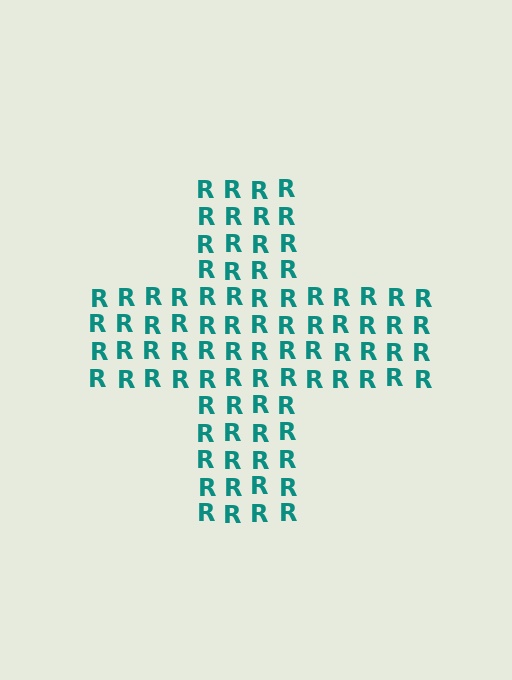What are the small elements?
The small elements are letter R's.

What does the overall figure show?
The overall figure shows a cross.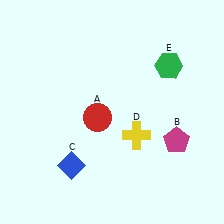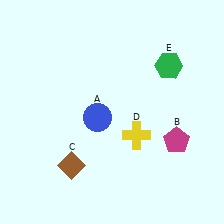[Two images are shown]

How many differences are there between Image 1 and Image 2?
There are 2 differences between the two images.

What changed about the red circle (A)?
In Image 1, A is red. In Image 2, it changed to blue.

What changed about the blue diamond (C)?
In Image 1, C is blue. In Image 2, it changed to brown.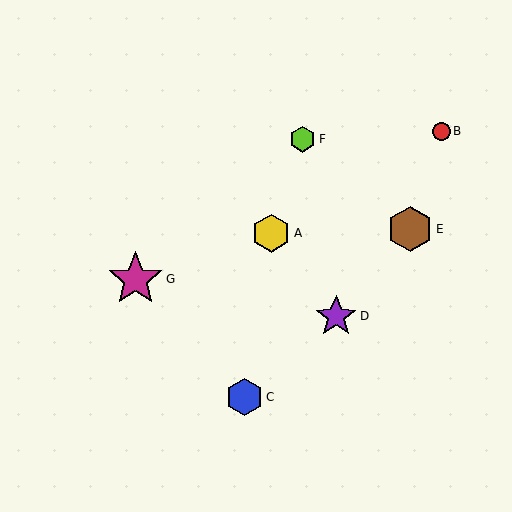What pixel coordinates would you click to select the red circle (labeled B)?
Click at (441, 131) to select the red circle B.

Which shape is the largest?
The magenta star (labeled G) is the largest.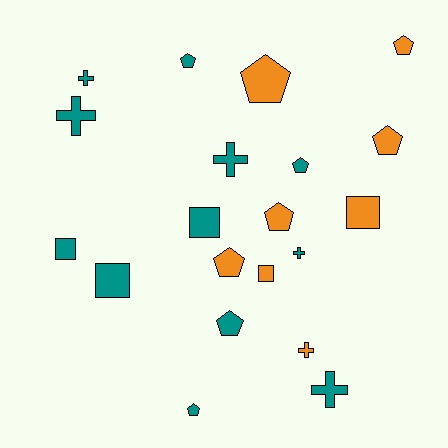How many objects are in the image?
There are 20 objects.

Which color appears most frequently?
Teal, with 12 objects.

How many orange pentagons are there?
There are 5 orange pentagons.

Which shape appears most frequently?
Pentagon, with 9 objects.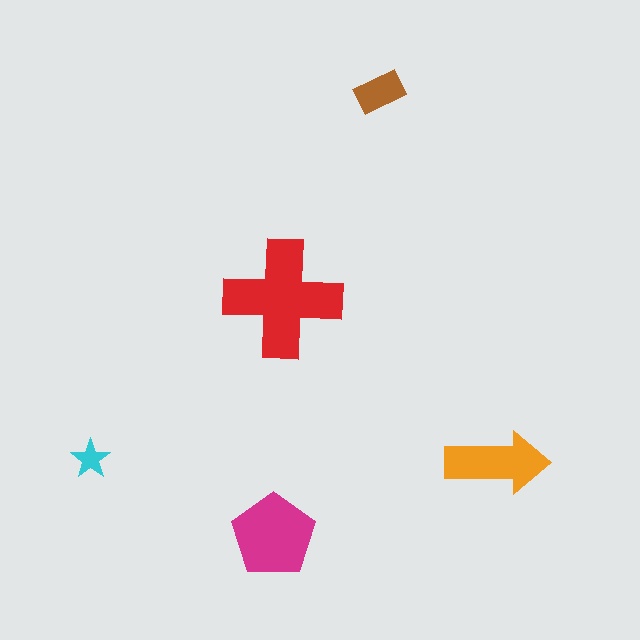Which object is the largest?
The red cross.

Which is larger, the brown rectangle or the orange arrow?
The orange arrow.